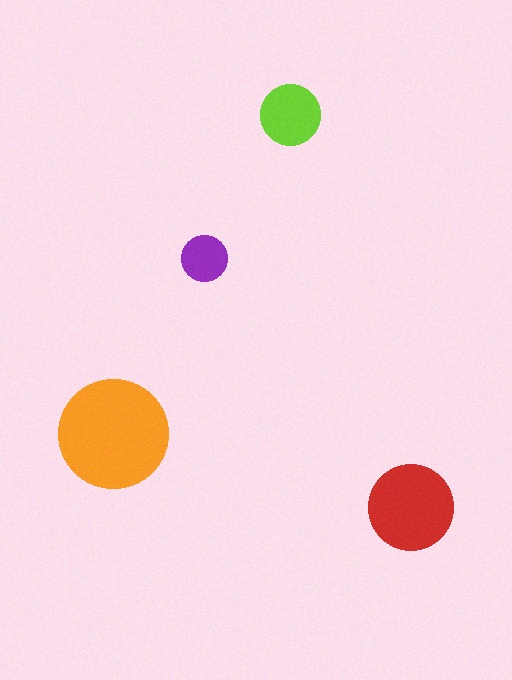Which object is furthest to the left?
The orange circle is leftmost.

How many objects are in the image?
There are 4 objects in the image.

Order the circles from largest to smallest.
the orange one, the red one, the lime one, the purple one.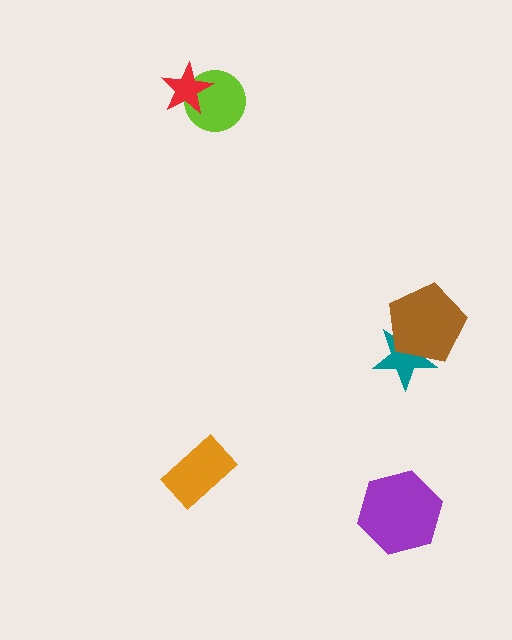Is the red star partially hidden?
No, no other shape covers it.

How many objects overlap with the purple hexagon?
0 objects overlap with the purple hexagon.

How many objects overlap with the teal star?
1 object overlaps with the teal star.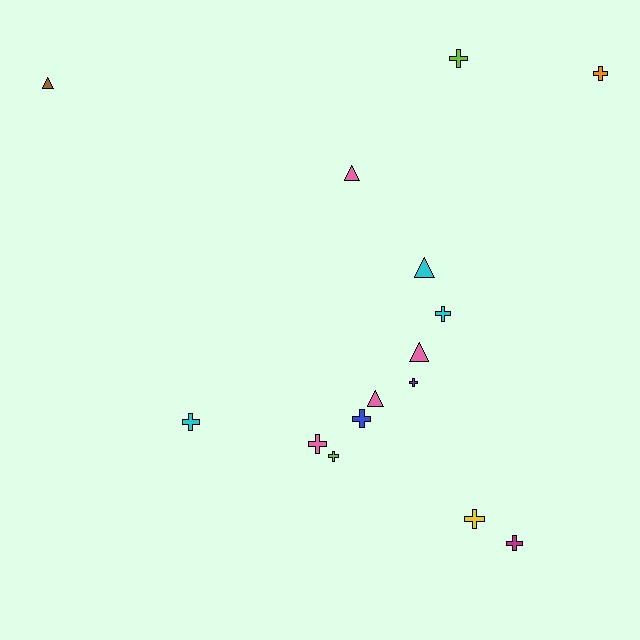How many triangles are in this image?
There are 5 triangles.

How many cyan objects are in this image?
There are 3 cyan objects.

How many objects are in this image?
There are 15 objects.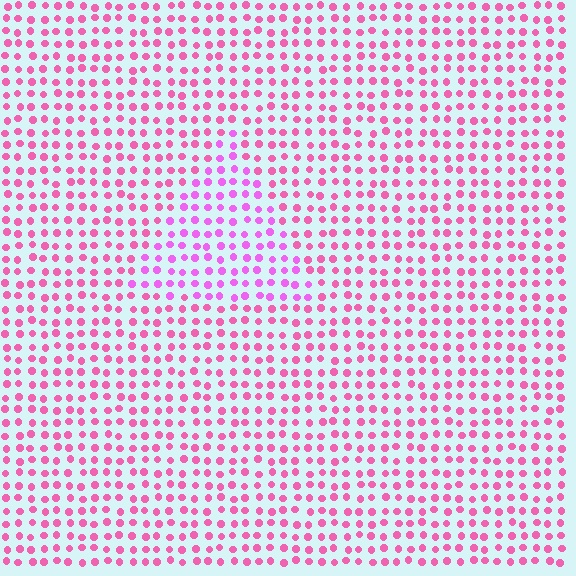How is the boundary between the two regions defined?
The boundary is defined purely by a slight shift in hue (about 28 degrees). Spacing, size, and orientation are identical on both sides.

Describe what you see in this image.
The image is filled with small pink elements in a uniform arrangement. A triangle-shaped region is visible where the elements are tinted to a slightly different hue, forming a subtle color boundary.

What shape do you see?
I see a triangle.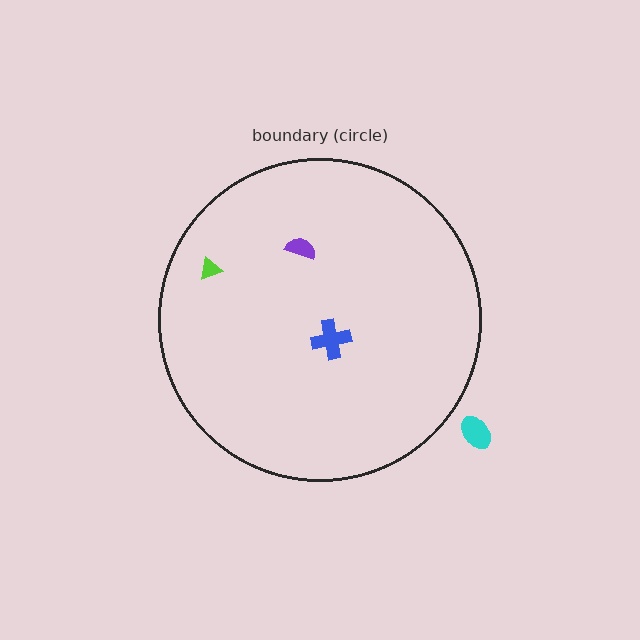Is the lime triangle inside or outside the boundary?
Inside.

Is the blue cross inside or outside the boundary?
Inside.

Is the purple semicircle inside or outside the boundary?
Inside.